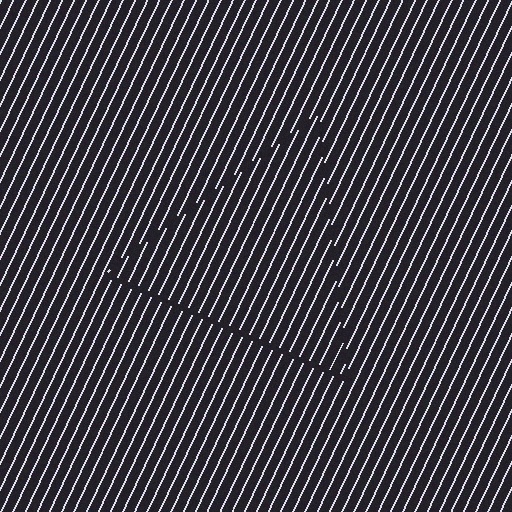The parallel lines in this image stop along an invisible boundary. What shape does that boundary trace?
An illusory triangle. The interior of the shape contains the same grating, shifted by half a period — the contour is defined by the phase discontinuity where line-ends from the inner and outer gratings abut.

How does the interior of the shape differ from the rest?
The interior of the shape contains the same grating, shifted by half a period — the contour is defined by the phase discontinuity where line-ends from the inner and outer gratings abut.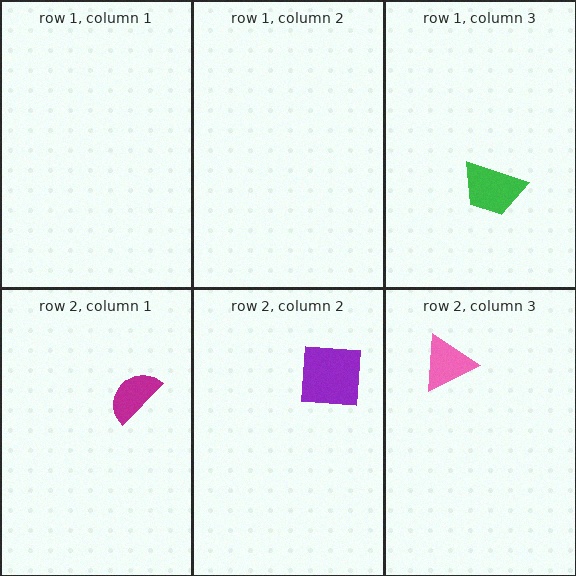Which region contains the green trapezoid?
The row 1, column 3 region.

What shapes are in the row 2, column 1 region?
The magenta semicircle.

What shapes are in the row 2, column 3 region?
The pink triangle.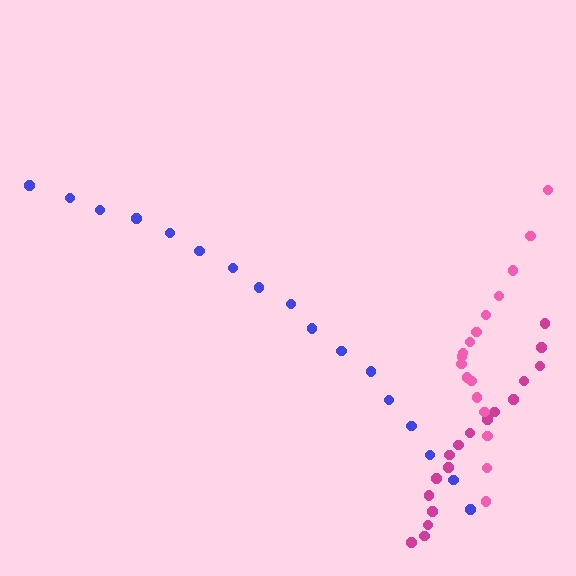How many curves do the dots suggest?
There are 3 distinct paths.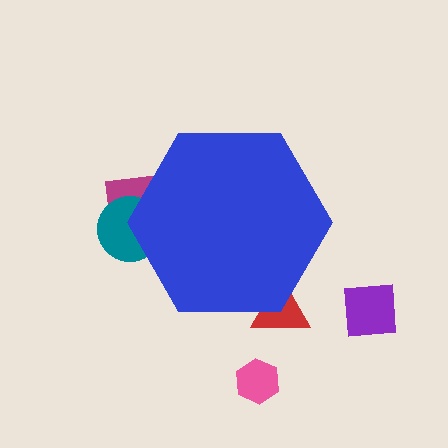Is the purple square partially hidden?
No, the purple square is fully visible.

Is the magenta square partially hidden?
Yes, the magenta square is partially hidden behind the blue hexagon.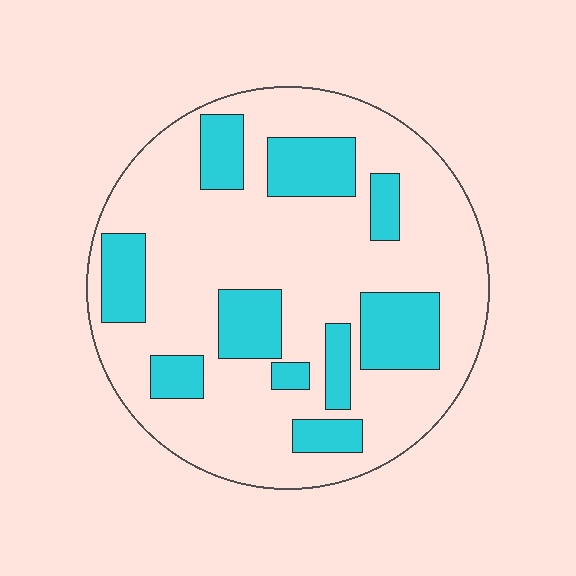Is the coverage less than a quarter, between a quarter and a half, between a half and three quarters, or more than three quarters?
Between a quarter and a half.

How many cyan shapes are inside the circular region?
10.